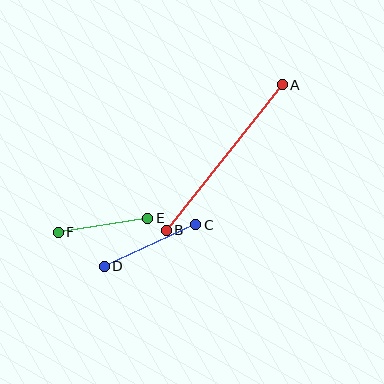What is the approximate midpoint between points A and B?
The midpoint is at approximately (224, 158) pixels.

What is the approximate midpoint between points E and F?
The midpoint is at approximately (103, 225) pixels.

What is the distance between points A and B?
The distance is approximately 186 pixels.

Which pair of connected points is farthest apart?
Points A and B are farthest apart.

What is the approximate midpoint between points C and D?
The midpoint is at approximately (150, 245) pixels.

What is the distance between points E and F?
The distance is approximately 91 pixels.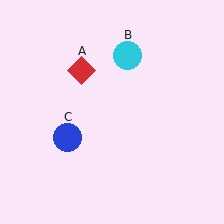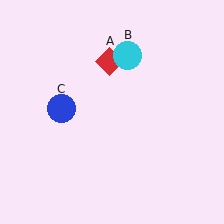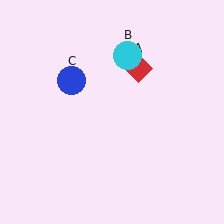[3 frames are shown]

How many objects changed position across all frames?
2 objects changed position: red diamond (object A), blue circle (object C).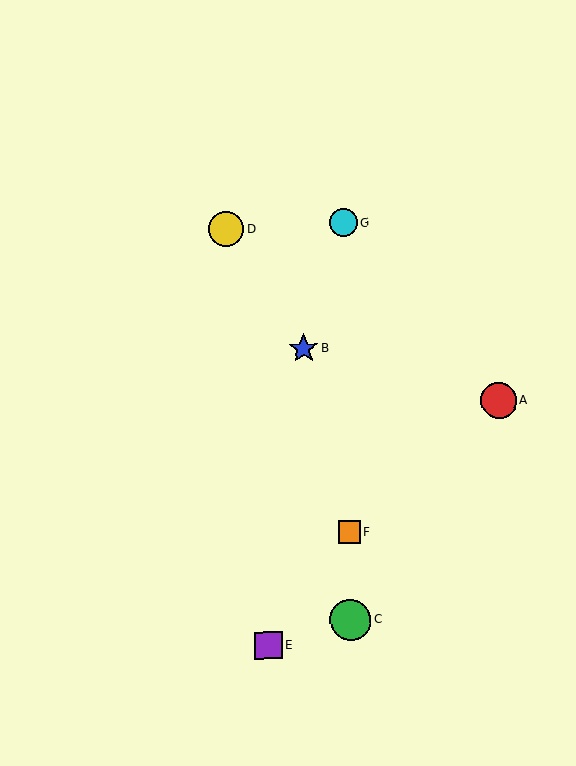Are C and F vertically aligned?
Yes, both are at x≈351.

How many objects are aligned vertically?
3 objects (C, F, G) are aligned vertically.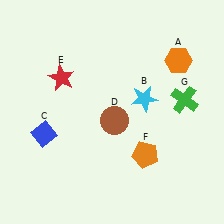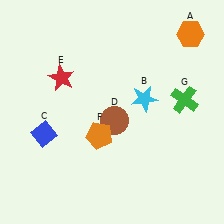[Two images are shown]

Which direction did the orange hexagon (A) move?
The orange hexagon (A) moved up.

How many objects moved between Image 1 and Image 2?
2 objects moved between the two images.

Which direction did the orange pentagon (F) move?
The orange pentagon (F) moved left.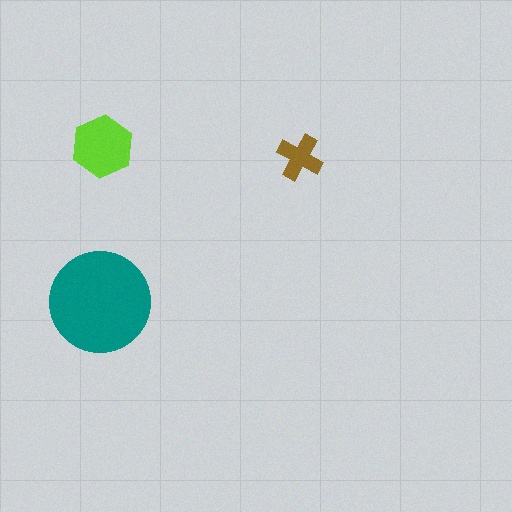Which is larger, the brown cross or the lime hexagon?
The lime hexagon.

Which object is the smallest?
The brown cross.